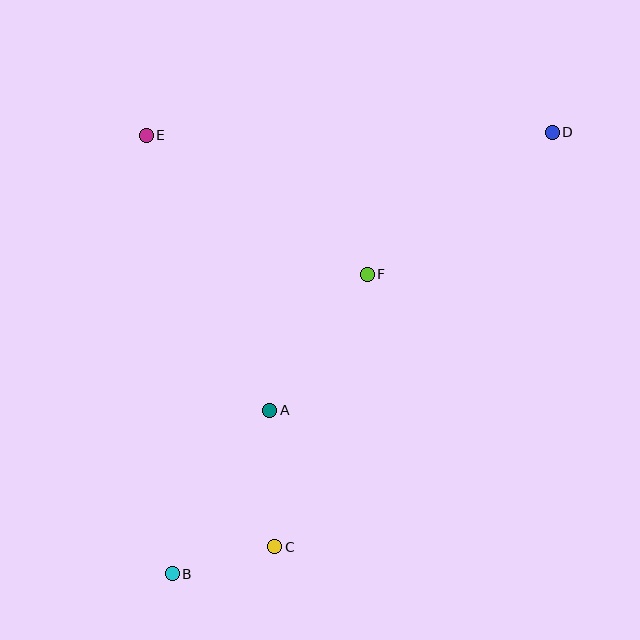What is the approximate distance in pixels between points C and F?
The distance between C and F is approximately 288 pixels.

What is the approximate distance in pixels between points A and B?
The distance between A and B is approximately 191 pixels.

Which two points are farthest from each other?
Points B and D are farthest from each other.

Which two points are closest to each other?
Points B and C are closest to each other.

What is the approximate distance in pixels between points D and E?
The distance between D and E is approximately 406 pixels.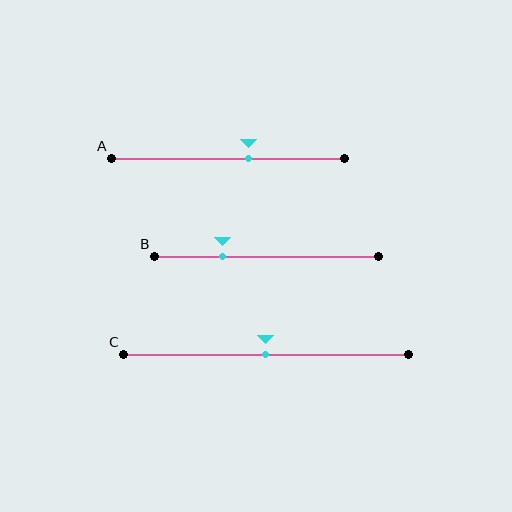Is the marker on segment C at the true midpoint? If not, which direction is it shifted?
Yes, the marker on segment C is at the true midpoint.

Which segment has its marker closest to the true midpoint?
Segment C has its marker closest to the true midpoint.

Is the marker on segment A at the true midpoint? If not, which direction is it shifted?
No, the marker on segment A is shifted to the right by about 9% of the segment length.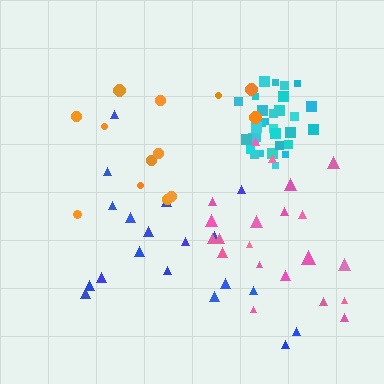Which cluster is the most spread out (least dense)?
Orange.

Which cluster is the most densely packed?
Cyan.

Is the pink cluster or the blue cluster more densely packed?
Pink.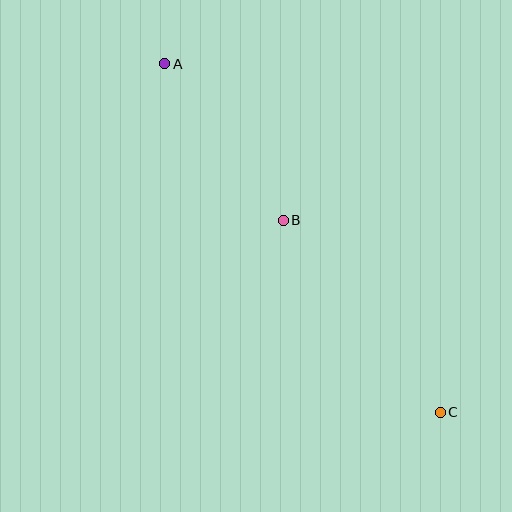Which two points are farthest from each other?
Points A and C are farthest from each other.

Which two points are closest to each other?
Points A and B are closest to each other.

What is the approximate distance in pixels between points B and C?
The distance between B and C is approximately 248 pixels.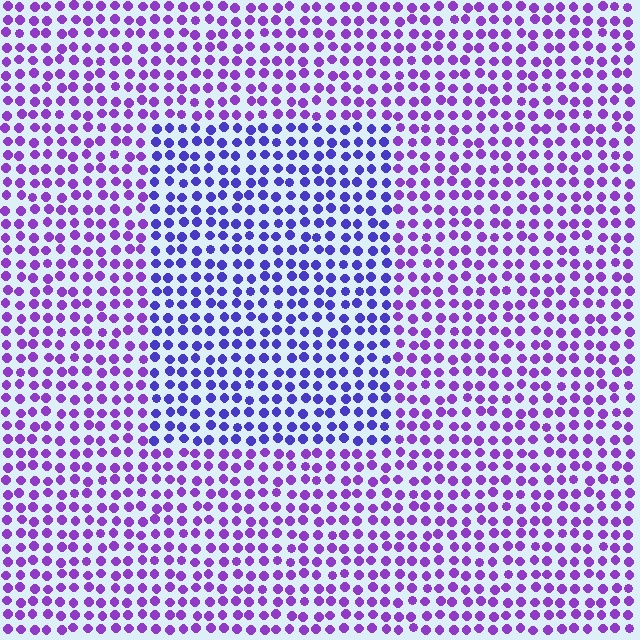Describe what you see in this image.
The image is filled with small purple elements in a uniform arrangement. A rectangle-shaped region is visible where the elements are tinted to a slightly different hue, forming a subtle color boundary.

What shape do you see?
I see a rectangle.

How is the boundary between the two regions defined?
The boundary is defined purely by a slight shift in hue (about 31 degrees). Spacing, size, and orientation are identical on both sides.